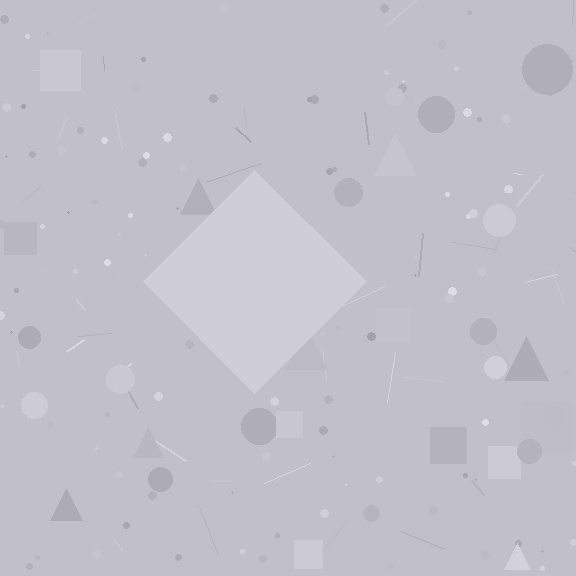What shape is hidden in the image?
A diamond is hidden in the image.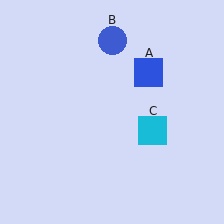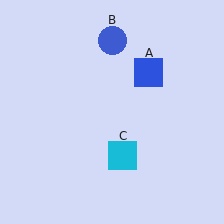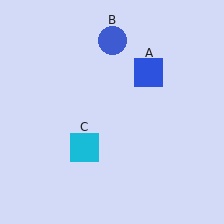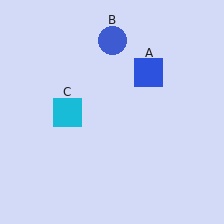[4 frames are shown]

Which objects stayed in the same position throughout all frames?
Blue square (object A) and blue circle (object B) remained stationary.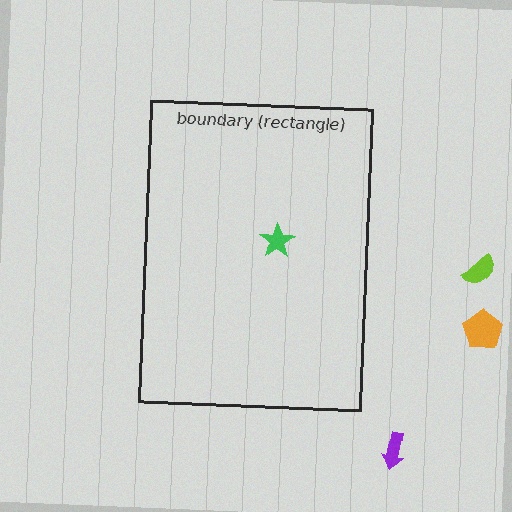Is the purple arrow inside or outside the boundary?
Outside.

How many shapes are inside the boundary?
1 inside, 3 outside.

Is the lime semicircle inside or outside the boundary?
Outside.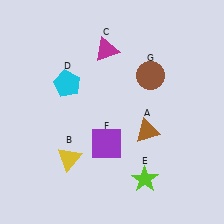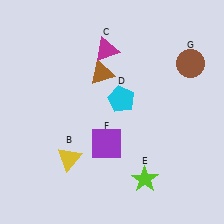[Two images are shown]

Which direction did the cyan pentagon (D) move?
The cyan pentagon (D) moved right.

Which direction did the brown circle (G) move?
The brown circle (G) moved right.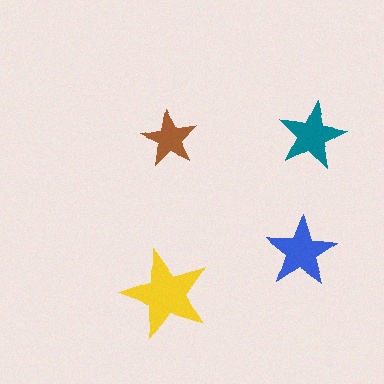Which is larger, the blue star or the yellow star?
The yellow one.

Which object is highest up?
The teal star is topmost.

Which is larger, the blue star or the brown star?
The blue one.